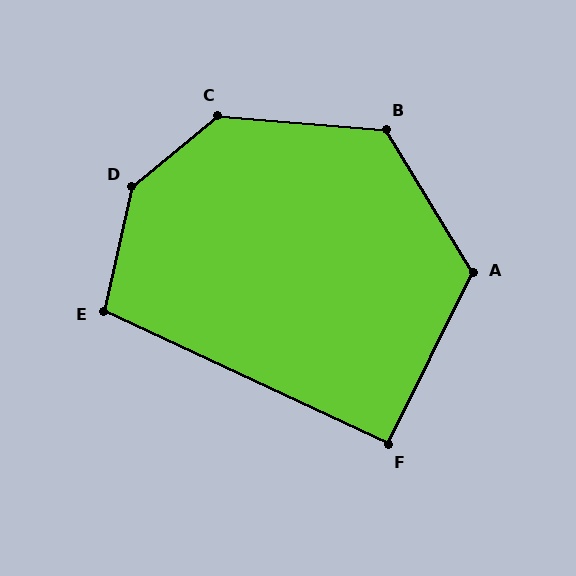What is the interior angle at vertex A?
Approximately 122 degrees (obtuse).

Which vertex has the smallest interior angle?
F, at approximately 91 degrees.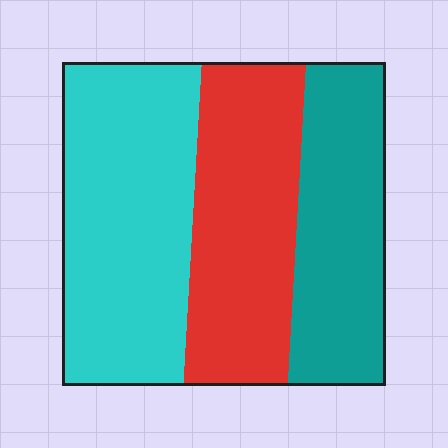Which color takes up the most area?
Cyan, at roughly 40%.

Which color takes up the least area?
Teal, at roughly 30%.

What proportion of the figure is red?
Red takes up about one third (1/3) of the figure.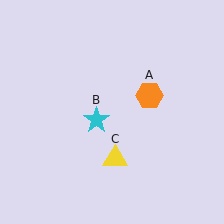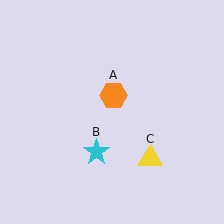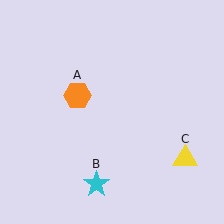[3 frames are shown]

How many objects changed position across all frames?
3 objects changed position: orange hexagon (object A), cyan star (object B), yellow triangle (object C).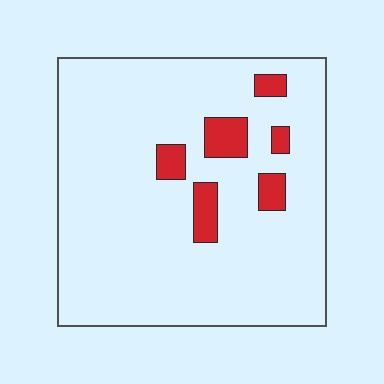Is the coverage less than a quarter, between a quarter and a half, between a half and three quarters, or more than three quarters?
Less than a quarter.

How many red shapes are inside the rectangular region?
6.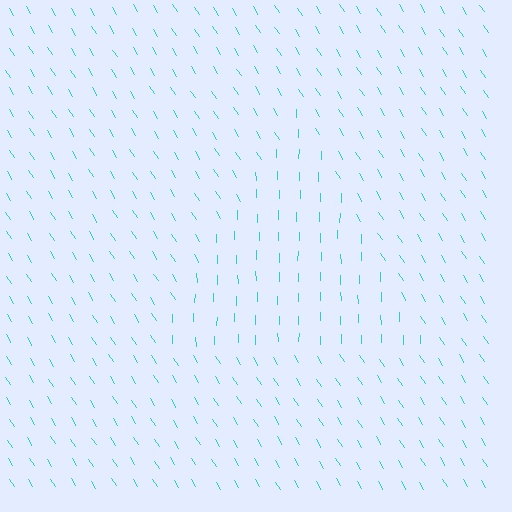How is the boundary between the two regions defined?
The boundary is defined purely by a change in line orientation (approximately 32 degrees difference). All lines are the same color and thickness.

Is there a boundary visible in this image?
Yes, there is a texture boundary formed by a change in line orientation.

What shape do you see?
I see a triangle.